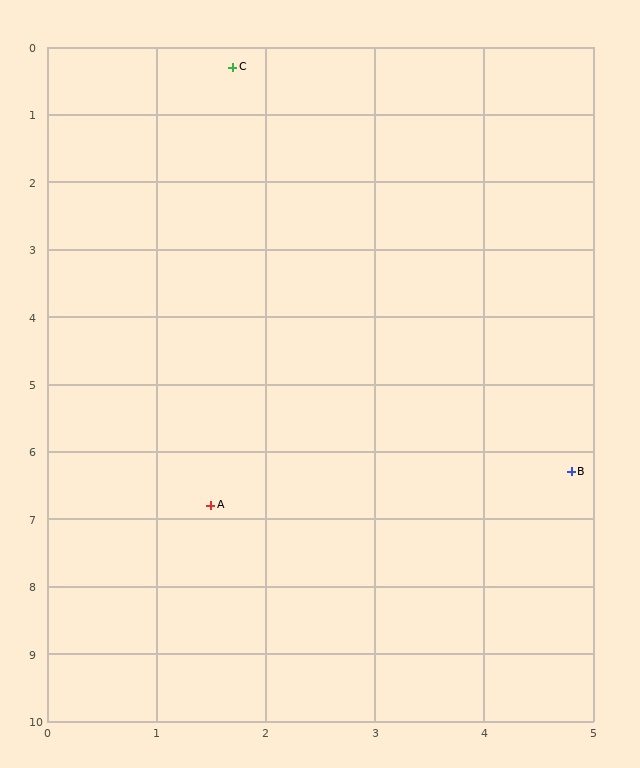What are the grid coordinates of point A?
Point A is at approximately (1.5, 6.8).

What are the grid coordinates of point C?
Point C is at approximately (1.7, 0.3).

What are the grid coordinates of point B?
Point B is at approximately (4.8, 6.3).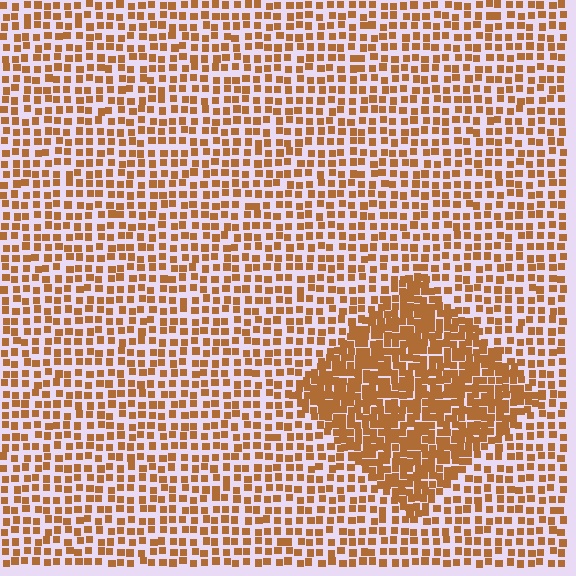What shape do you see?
I see a diamond.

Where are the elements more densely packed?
The elements are more densely packed inside the diamond boundary.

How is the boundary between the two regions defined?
The boundary is defined by a change in element density (approximately 2.0x ratio). All elements are the same color, size, and shape.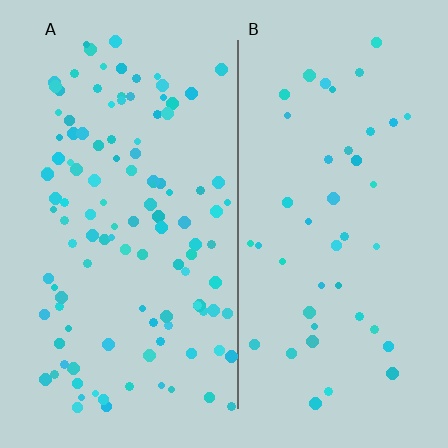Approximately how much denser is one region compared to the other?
Approximately 2.7× — region A over region B.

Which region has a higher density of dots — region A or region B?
A (the left).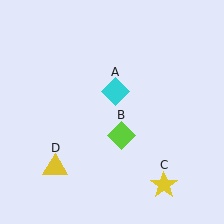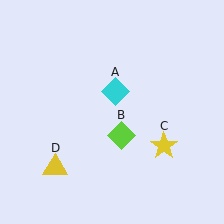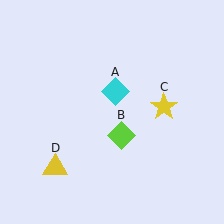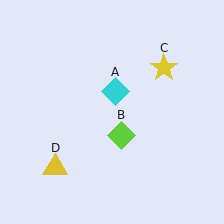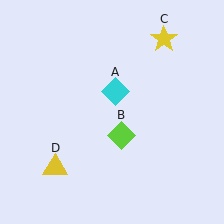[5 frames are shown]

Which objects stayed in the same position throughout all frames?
Cyan diamond (object A) and lime diamond (object B) and yellow triangle (object D) remained stationary.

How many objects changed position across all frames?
1 object changed position: yellow star (object C).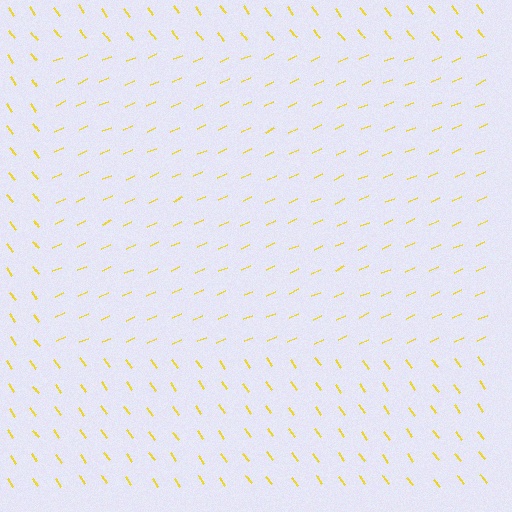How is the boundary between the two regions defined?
The boundary is defined purely by a change in line orientation (approximately 78 degrees difference). All lines are the same color and thickness.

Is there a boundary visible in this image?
Yes, there is a texture boundary formed by a change in line orientation.